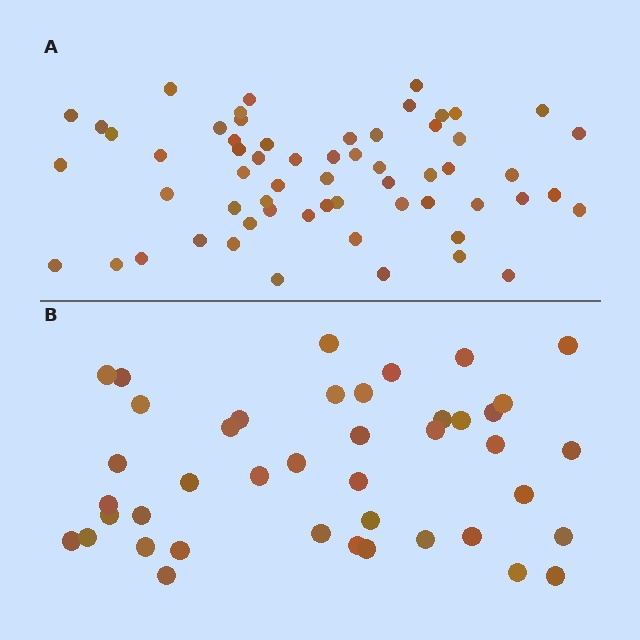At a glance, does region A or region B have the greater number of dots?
Region A (the top region) has more dots.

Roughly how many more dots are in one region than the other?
Region A has approximately 20 more dots than region B.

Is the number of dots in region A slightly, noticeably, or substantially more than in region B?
Region A has noticeably more, but not dramatically so. The ratio is roughly 1.4 to 1.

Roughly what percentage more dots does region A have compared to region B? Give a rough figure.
About 45% more.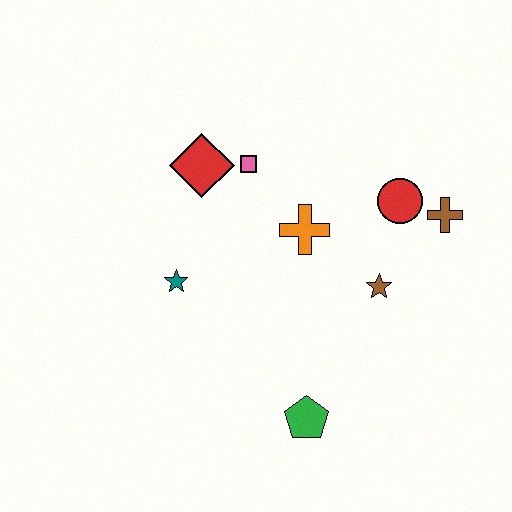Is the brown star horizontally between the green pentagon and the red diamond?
No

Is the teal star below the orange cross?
Yes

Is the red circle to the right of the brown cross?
No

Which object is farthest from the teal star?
The brown cross is farthest from the teal star.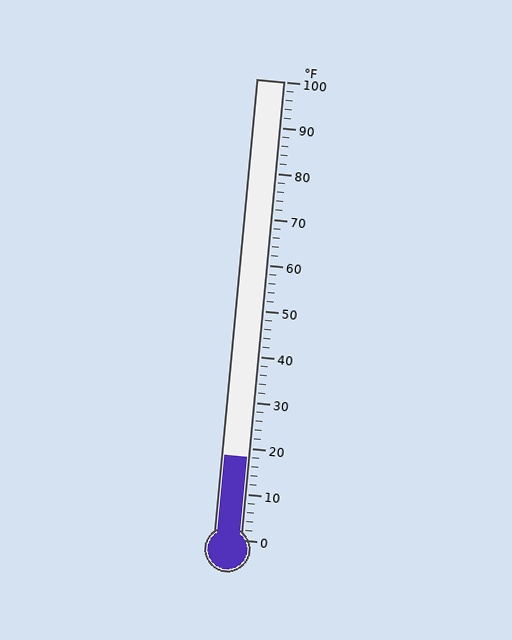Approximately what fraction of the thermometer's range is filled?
The thermometer is filled to approximately 20% of its range.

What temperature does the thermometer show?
The thermometer shows approximately 18°F.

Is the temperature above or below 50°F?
The temperature is below 50°F.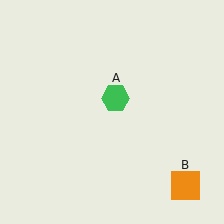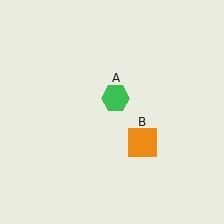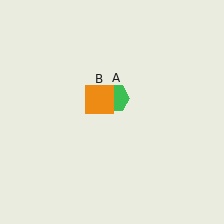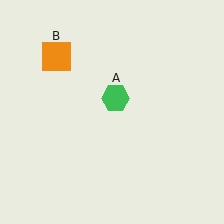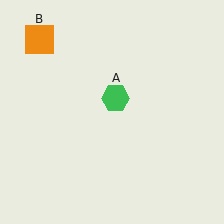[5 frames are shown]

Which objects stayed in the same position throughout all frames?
Green hexagon (object A) remained stationary.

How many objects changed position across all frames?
1 object changed position: orange square (object B).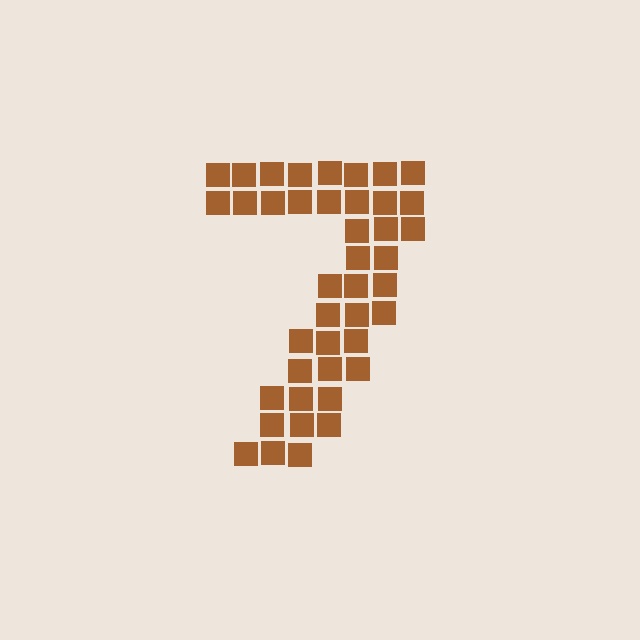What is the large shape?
The large shape is the digit 7.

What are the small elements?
The small elements are squares.